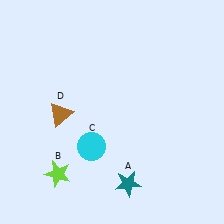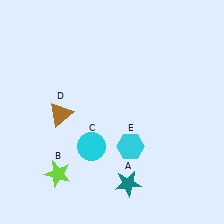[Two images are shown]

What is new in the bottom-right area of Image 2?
A cyan hexagon (E) was added in the bottom-right area of Image 2.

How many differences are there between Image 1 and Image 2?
There is 1 difference between the two images.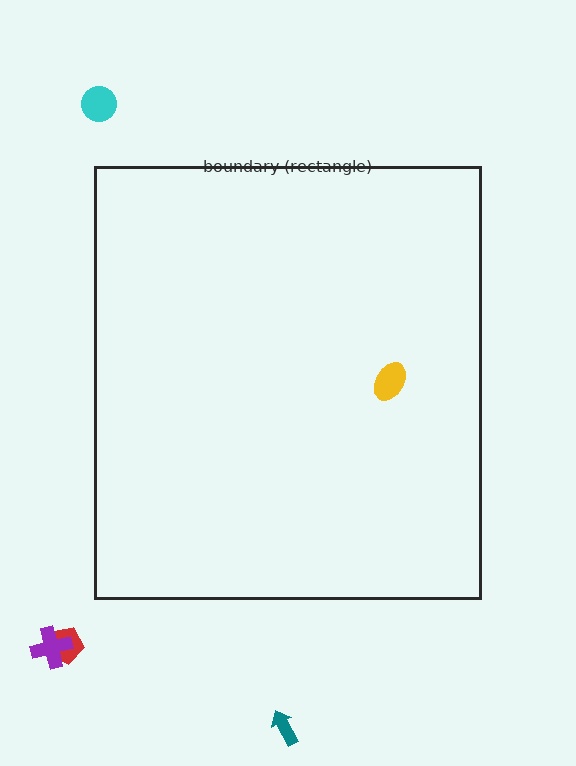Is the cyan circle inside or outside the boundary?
Outside.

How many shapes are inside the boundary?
1 inside, 4 outside.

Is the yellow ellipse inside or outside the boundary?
Inside.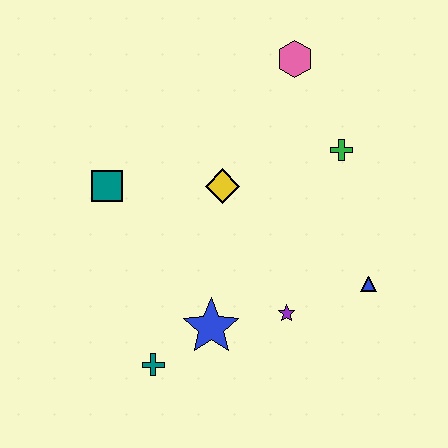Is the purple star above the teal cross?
Yes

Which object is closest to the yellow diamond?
The teal square is closest to the yellow diamond.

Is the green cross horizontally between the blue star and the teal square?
No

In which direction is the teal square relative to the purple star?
The teal square is to the left of the purple star.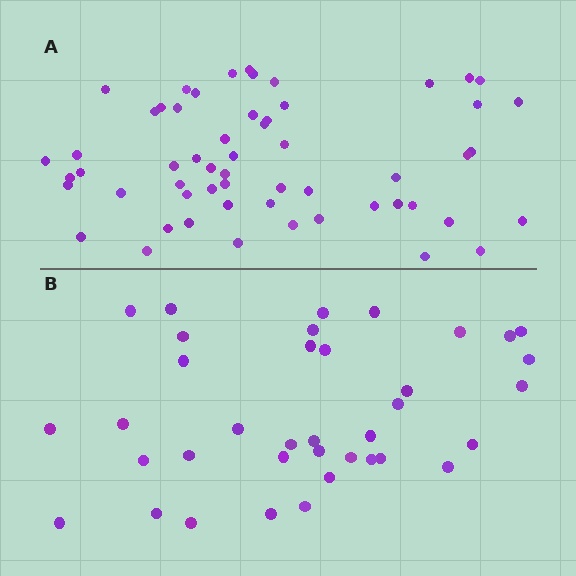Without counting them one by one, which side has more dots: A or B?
Region A (the top region) has more dots.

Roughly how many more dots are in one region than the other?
Region A has approximately 20 more dots than region B.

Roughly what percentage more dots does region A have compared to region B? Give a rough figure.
About 55% more.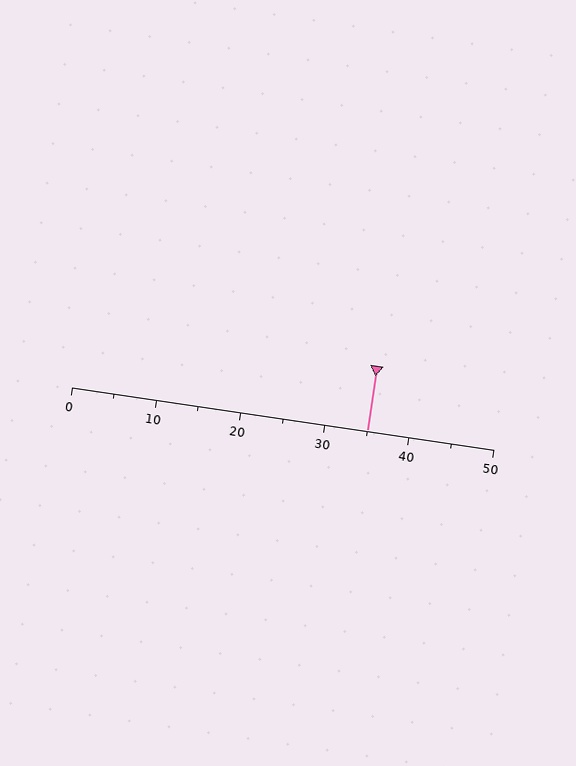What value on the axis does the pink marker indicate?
The marker indicates approximately 35.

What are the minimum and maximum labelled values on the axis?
The axis runs from 0 to 50.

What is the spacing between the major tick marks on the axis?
The major ticks are spaced 10 apart.